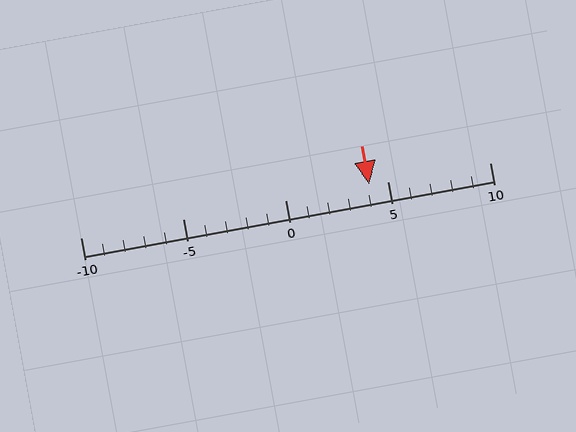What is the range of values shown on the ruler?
The ruler shows values from -10 to 10.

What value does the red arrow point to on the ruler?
The red arrow points to approximately 4.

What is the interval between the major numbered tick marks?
The major tick marks are spaced 5 units apart.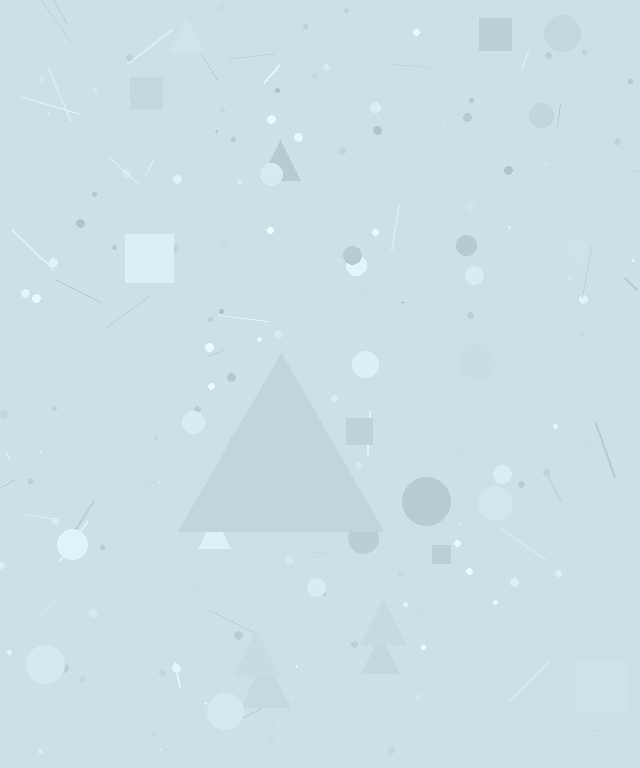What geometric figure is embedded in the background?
A triangle is embedded in the background.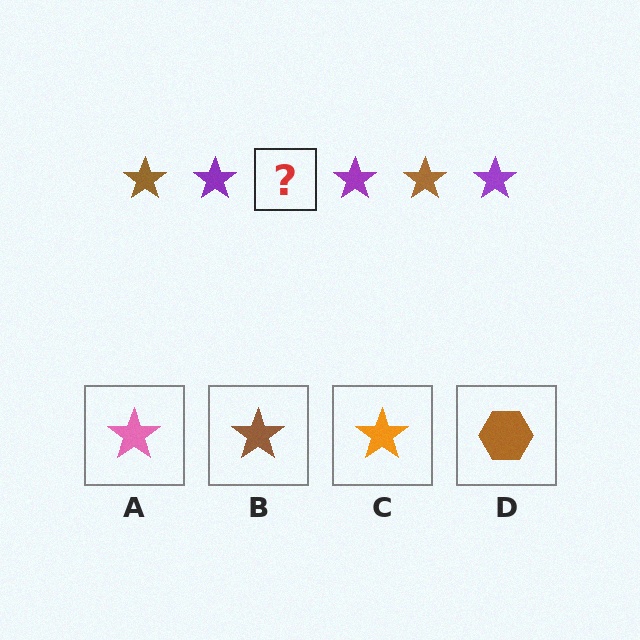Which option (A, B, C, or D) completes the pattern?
B.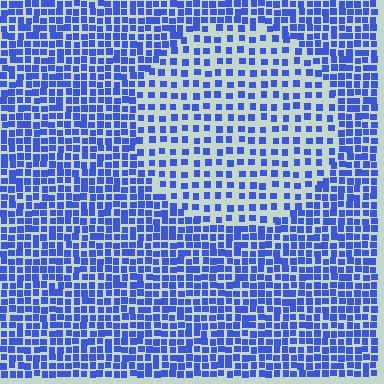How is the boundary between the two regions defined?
The boundary is defined by a change in element density (approximately 1.9x ratio). All elements are the same color, size, and shape.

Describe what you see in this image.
The image contains small blue elements arranged at two different densities. A circle-shaped region is visible where the elements are less densely packed than the surrounding area.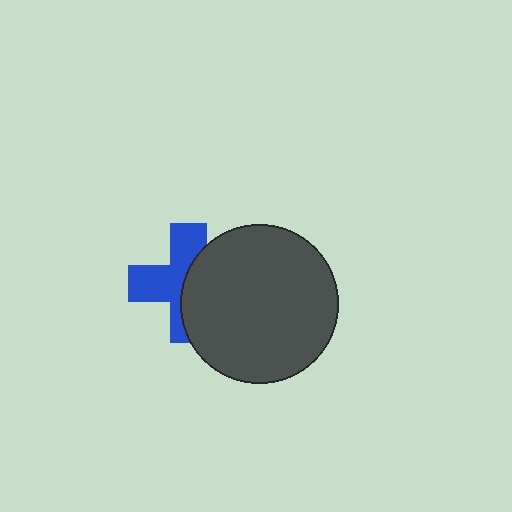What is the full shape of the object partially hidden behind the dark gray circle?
The partially hidden object is a blue cross.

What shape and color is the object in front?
The object in front is a dark gray circle.